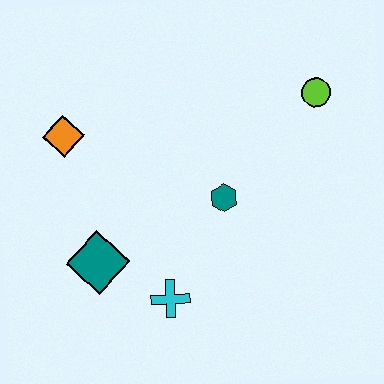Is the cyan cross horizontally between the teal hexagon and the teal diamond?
Yes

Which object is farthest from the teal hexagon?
The orange diamond is farthest from the teal hexagon.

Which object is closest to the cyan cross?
The teal diamond is closest to the cyan cross.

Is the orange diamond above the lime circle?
No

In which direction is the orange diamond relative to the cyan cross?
The orange diamond is above the cyan cross.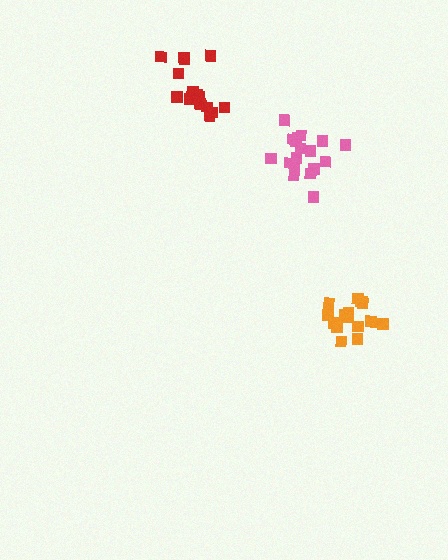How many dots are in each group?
Group 1: 18 dots, Group 2: 15 dots, Group 3: 16 dots (49 total).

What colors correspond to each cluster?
The clusters are colored: pink, orange, red.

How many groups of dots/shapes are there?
There are 3 groups.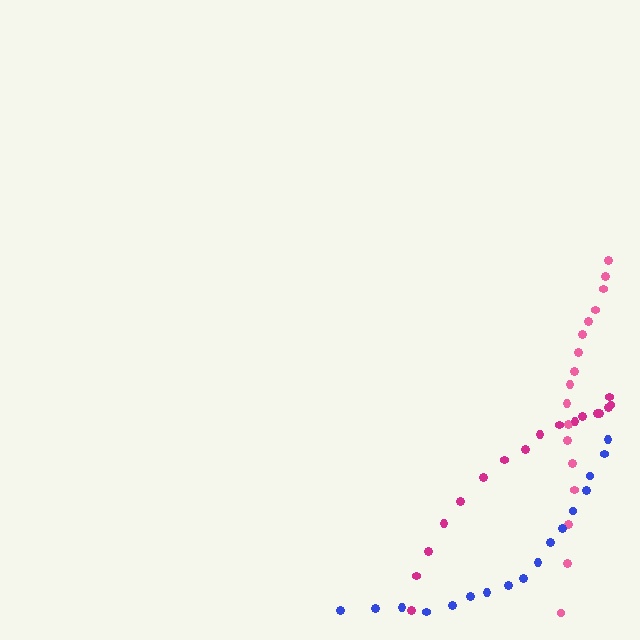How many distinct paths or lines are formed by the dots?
There are 3 distinct paths.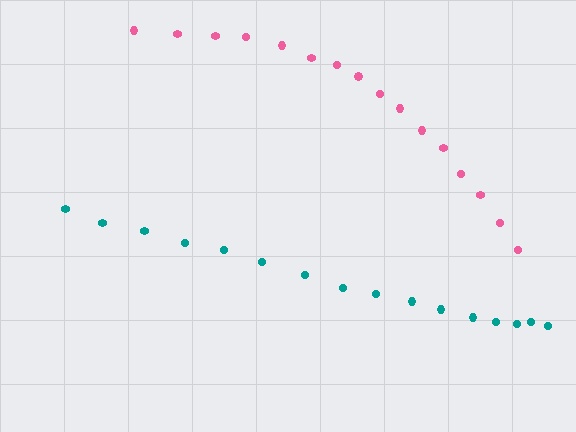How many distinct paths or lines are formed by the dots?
There are 2 distinct paths.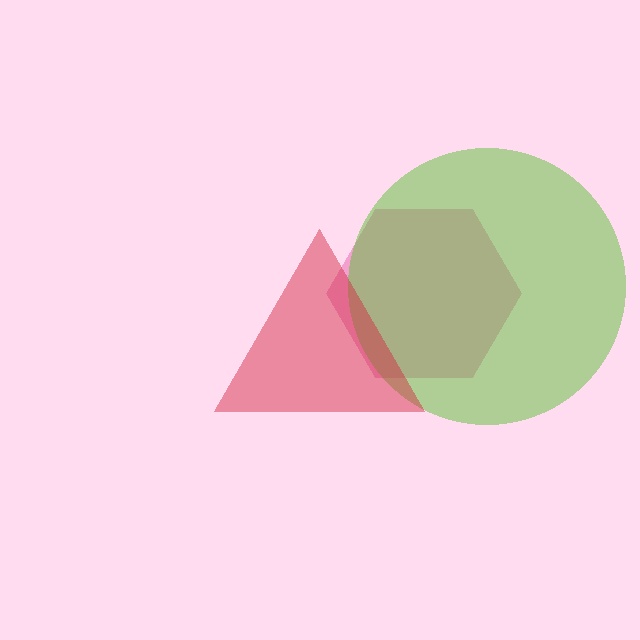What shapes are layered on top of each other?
The layered shapes are: a pink hexagon, a lime circle, a red triangle.